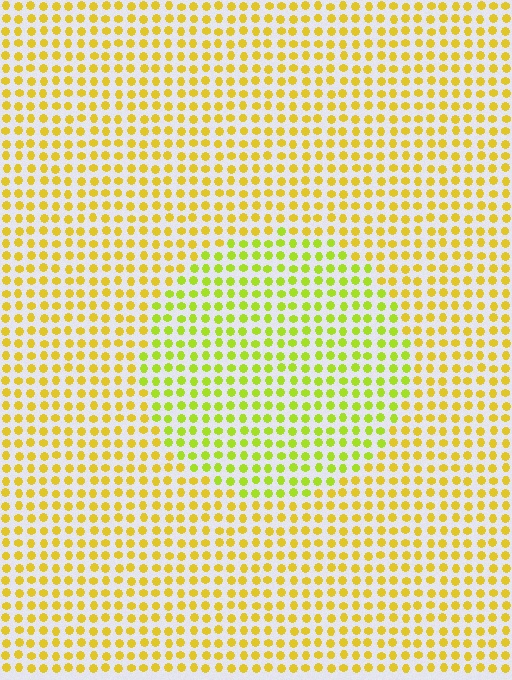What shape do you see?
I see a circle.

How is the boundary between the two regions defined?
The boundary is defined purely by a slight shift in hue (about 28 degrees). Spacing, size, and orientation are identical on both sides.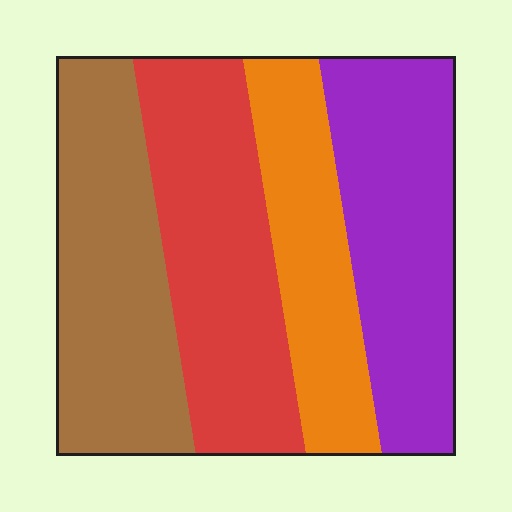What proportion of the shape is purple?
Purple takes up between a quarter and a half of the shape.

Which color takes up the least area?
Orange, at roughly 20%.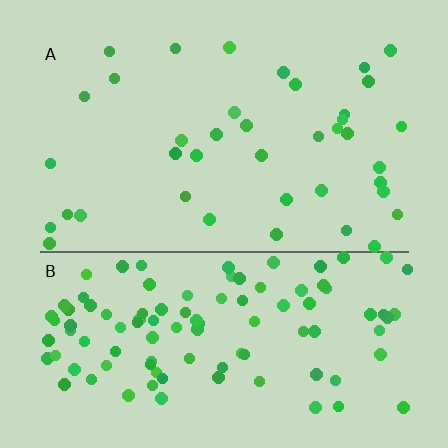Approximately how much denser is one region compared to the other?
Approximately 2.7× — region B over region A.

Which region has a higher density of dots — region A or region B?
B (the bottom).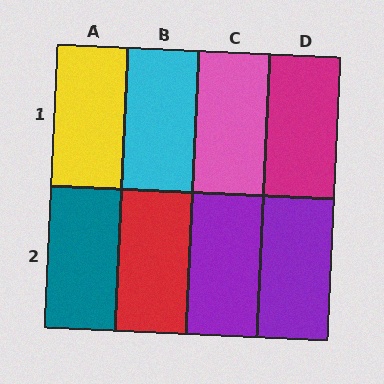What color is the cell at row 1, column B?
Cyan.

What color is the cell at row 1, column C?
Pink.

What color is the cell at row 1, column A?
Yellow.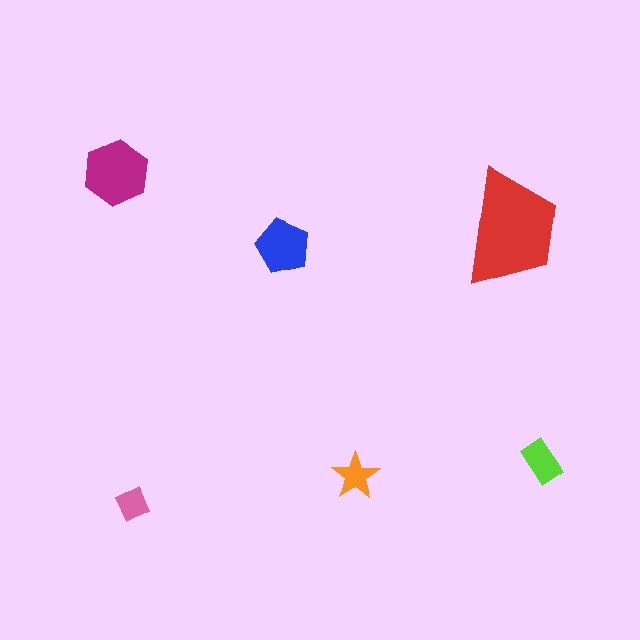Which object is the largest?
The red trapezoid.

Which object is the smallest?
The pink diamond.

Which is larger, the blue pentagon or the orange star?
The blue pentagon.